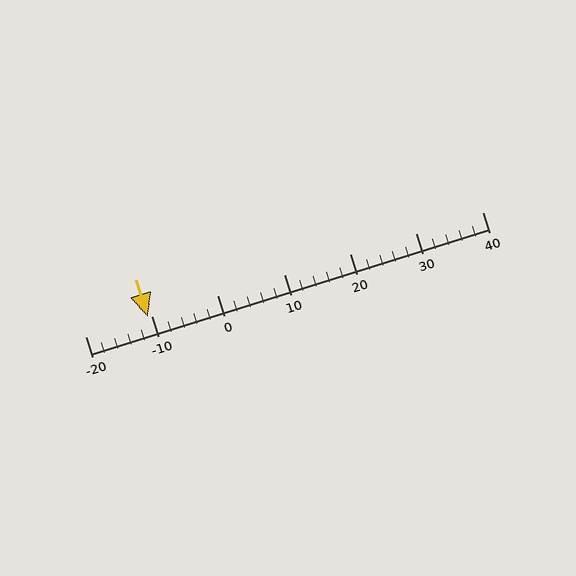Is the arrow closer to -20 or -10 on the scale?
The arrow is closer to -10.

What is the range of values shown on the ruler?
The ruler shows values from -20 to 40.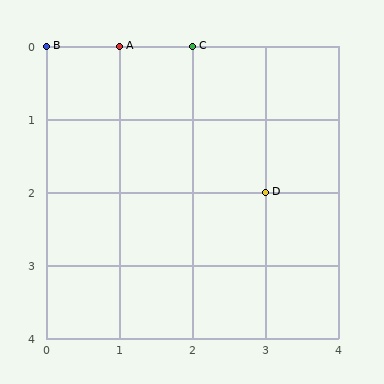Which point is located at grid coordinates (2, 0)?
Point C is at (2, 0).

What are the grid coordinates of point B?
Point B is at grid coordinates (0, 0).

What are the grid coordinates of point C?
Point C is at grid coordinates (2, 0).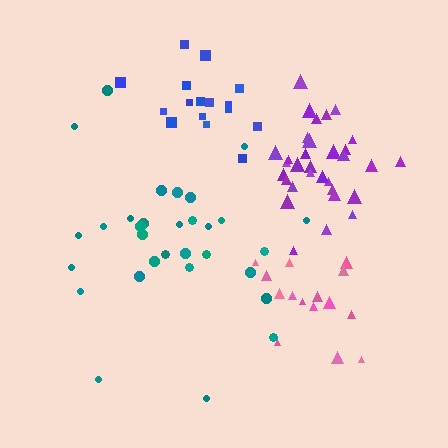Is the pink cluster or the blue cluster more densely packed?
Blue.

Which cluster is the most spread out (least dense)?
Teal.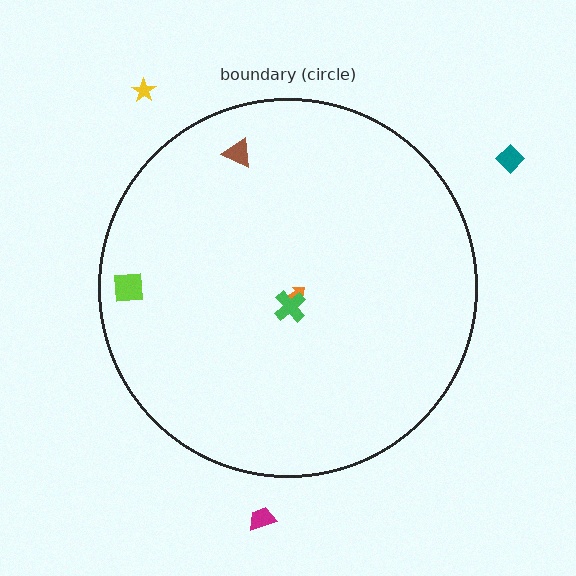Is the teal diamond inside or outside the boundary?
Outside.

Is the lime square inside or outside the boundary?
Inside.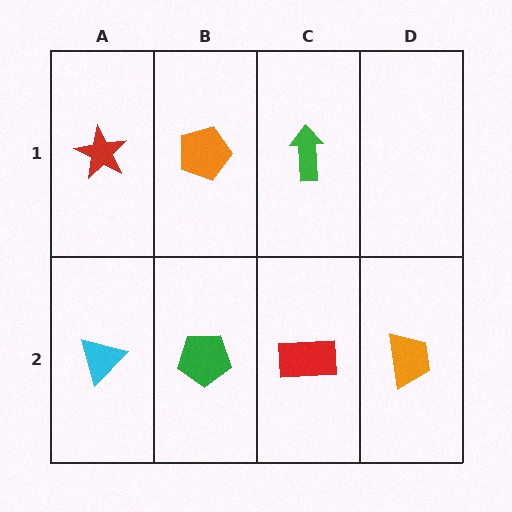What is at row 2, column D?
An orange trapezoid.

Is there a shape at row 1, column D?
No, that cell is empty.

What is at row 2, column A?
A cyan triangle.